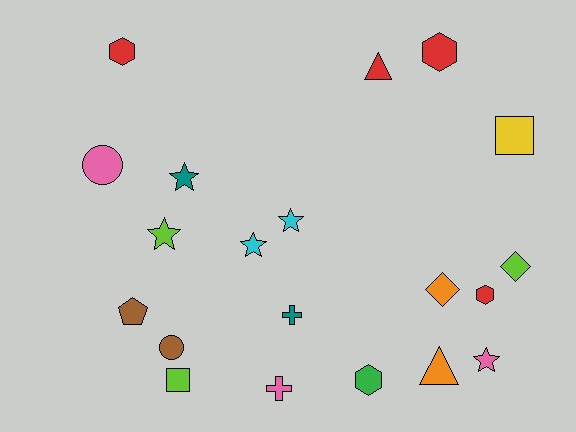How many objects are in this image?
There are 20 objects.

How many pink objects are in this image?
There are 3 pink objects.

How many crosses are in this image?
There are 2 crosses.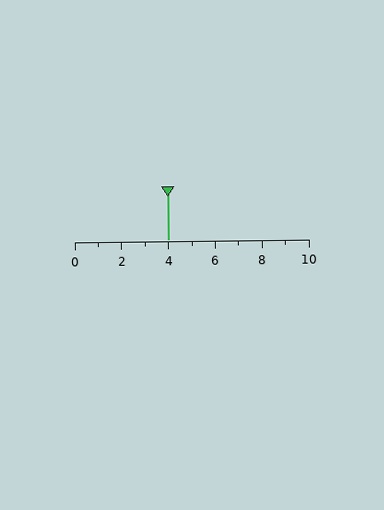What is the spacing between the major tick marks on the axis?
The major ticks are spaced 2 apart.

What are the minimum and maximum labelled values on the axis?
The axis runs from 0 to 10.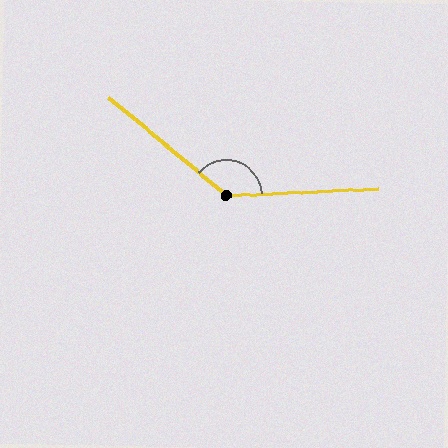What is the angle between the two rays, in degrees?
Approximately 137 degrees.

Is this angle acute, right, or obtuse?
It is obtuse.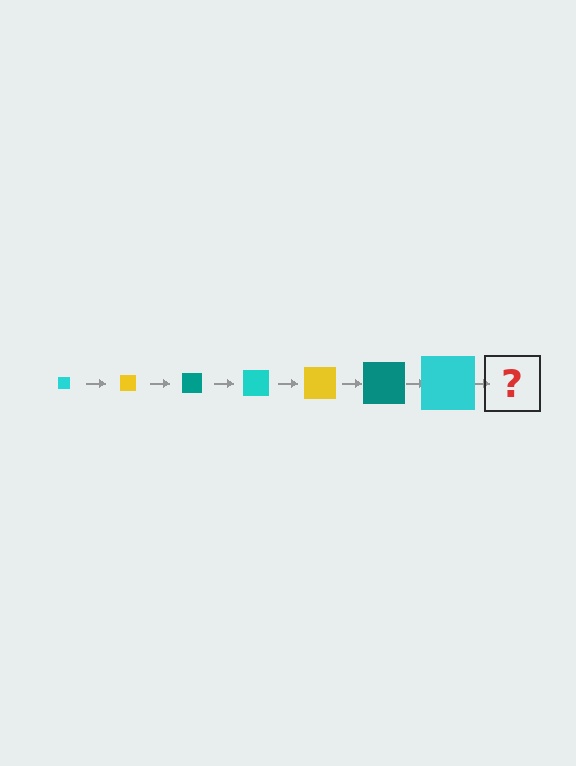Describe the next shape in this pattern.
It should be a yellow square, larger than the previous one.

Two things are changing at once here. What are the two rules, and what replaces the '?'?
The two rules are that the square grows larger each step and the color cycles through cyan, yellow, and teal. The '?' should be a yellow square, larger than the previous one.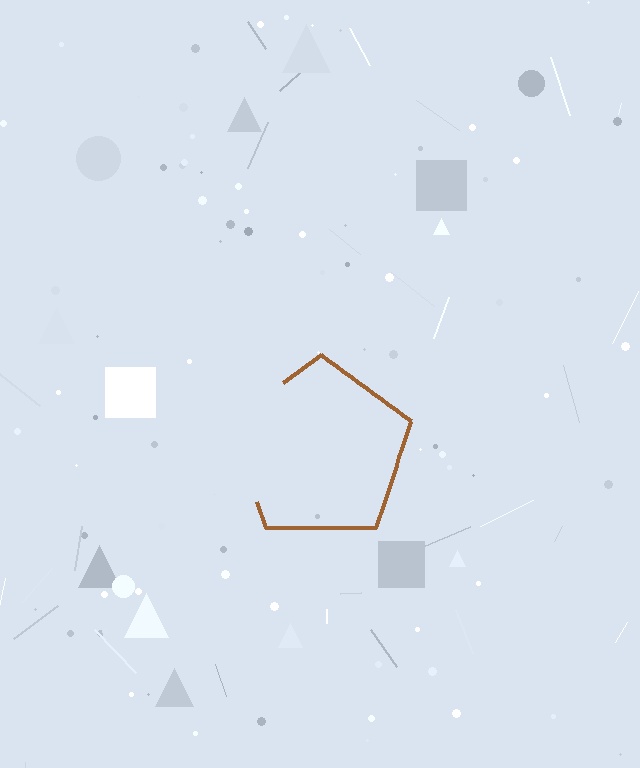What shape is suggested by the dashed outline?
The dashed outline suggests a pentagon.